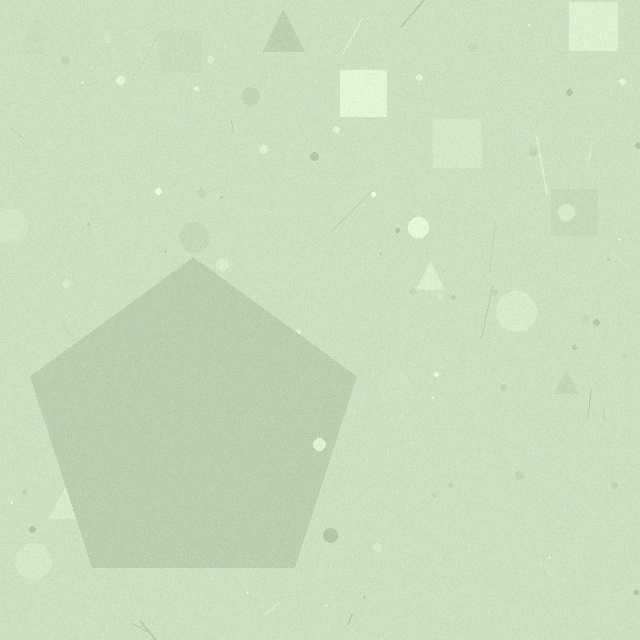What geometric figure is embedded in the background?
A pentagon is embedded in the background.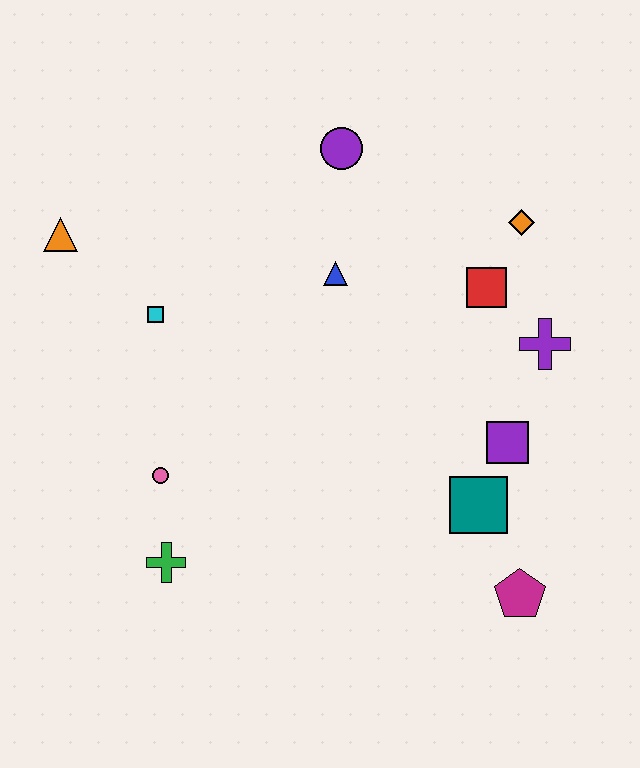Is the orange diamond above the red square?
Yes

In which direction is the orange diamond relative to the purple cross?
The orange diamond is above the purple cross.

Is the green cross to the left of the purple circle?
Yes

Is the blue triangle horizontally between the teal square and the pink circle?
Yes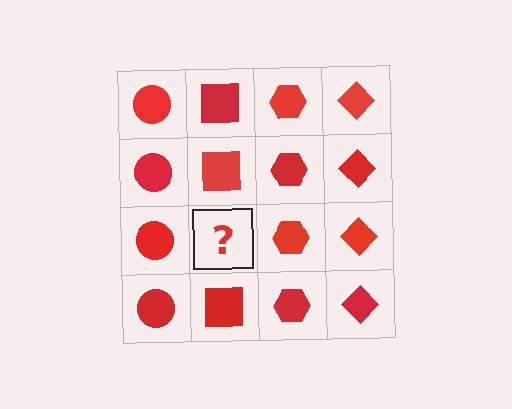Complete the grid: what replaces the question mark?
The question mark should be replaced with a red square.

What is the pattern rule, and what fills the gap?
The rule is that each column has a consistent shape. The gap should be filled with a red square.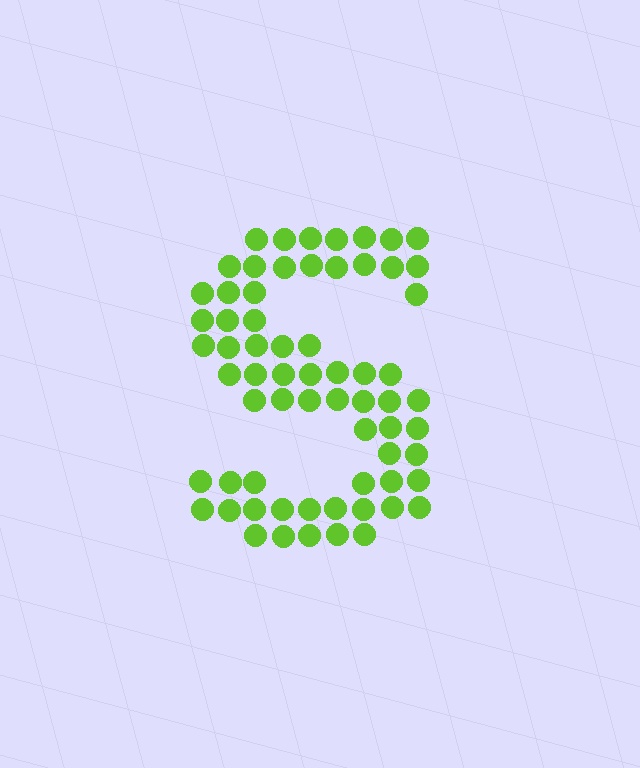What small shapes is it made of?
It is made of small circles.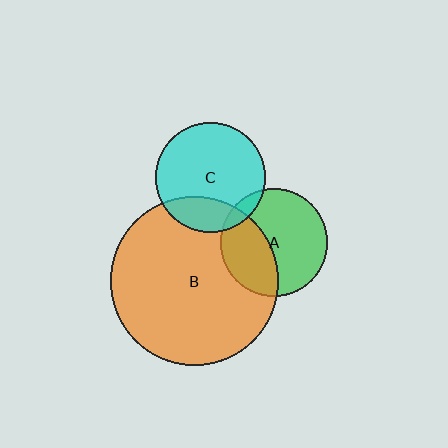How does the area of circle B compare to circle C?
Approximately 2.4 times.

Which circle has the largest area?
Circle B (orange).